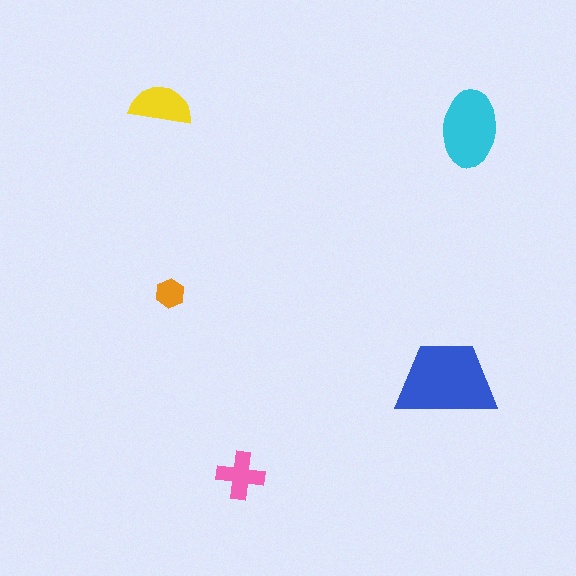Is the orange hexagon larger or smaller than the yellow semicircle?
Smaller.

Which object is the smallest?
The orange hexagon.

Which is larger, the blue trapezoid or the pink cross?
The blue trapezoid.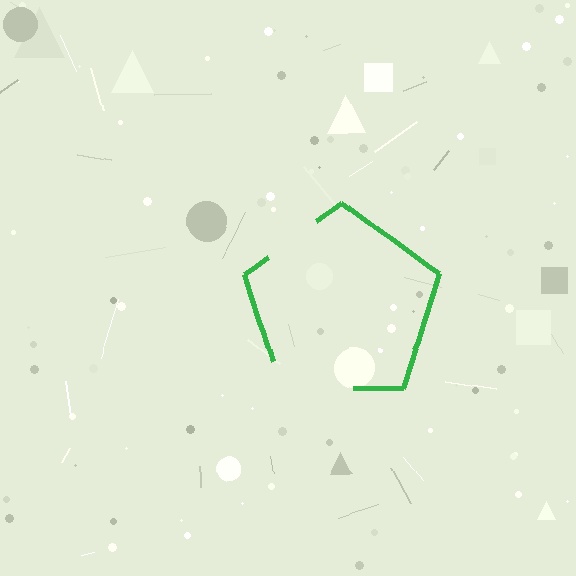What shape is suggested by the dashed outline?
The dashed outline suggests a pentagon.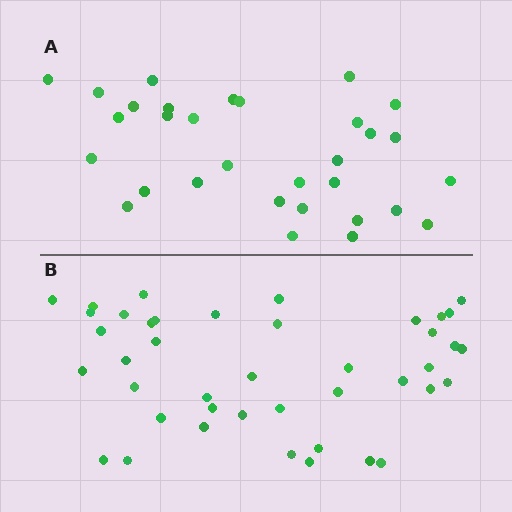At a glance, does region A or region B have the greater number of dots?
Region B (the bottom region) has more dots.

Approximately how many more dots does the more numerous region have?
Region B has roughly 12 or so more dots than region A.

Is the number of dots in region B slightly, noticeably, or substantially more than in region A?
Region B has noticeably more, but not dramatically so. The ratio is roughly 1.4 to 1.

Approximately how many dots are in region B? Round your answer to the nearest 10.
About 40 dots. (The exact count is 42, which rounds to 40.)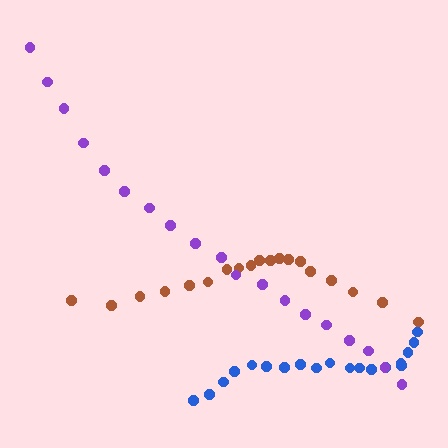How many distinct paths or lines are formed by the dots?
There are 3 distinct paths.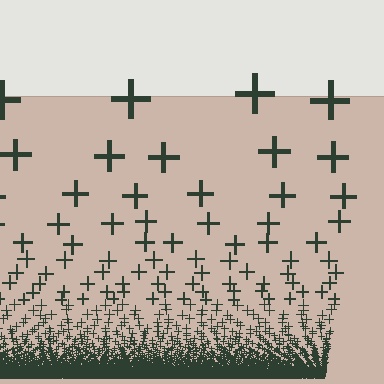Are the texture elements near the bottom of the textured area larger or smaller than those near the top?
Smaller. The gradient is inverted — elements near the bottom are smaller and denser.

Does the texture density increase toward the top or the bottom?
Density increases toward the bottom.